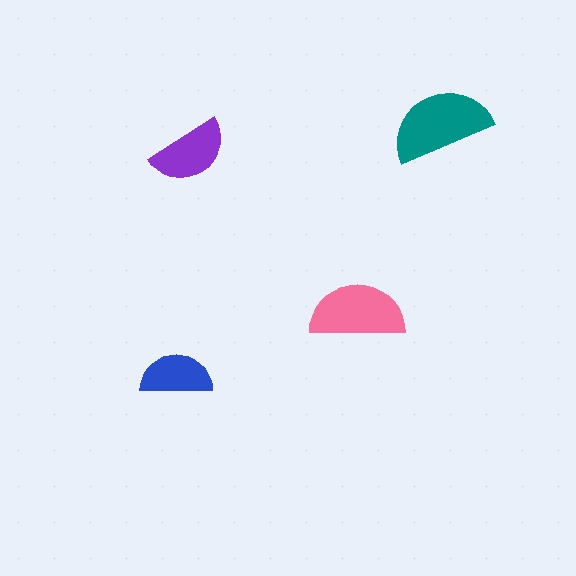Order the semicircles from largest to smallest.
the teal one, the pink one, the purple one, the blue one.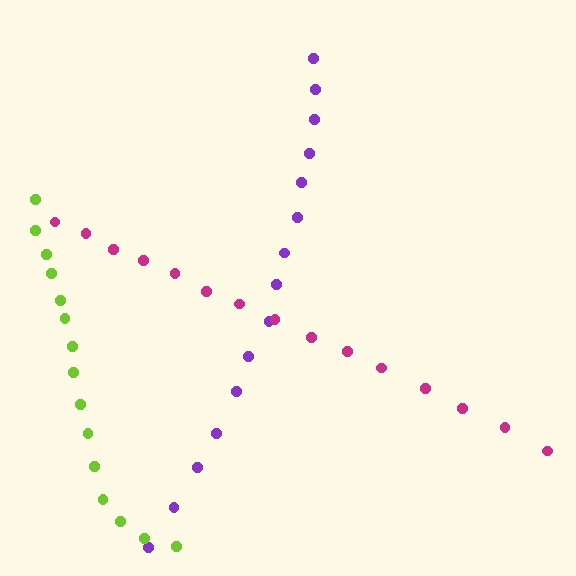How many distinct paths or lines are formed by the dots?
There are 3 distinct paths.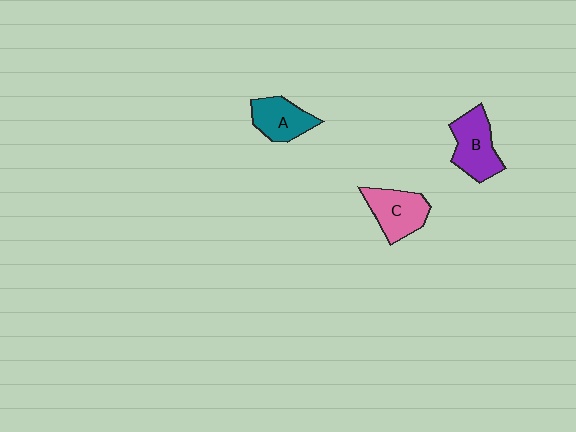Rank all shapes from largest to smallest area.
From largest to smallest: B (purple), C (pink), A (teal).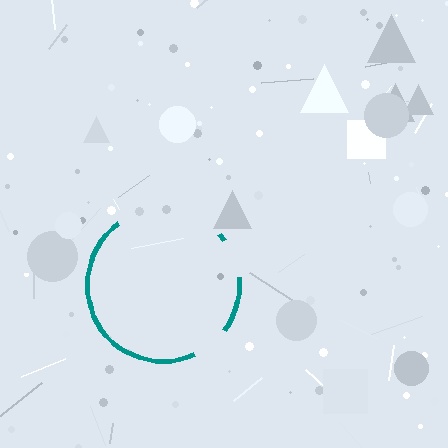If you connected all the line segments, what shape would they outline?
They would outline a circle.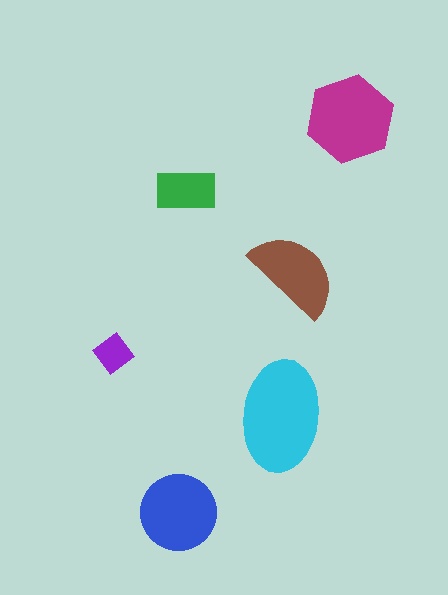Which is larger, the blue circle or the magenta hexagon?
The magenta hexagon.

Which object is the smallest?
The purple diamond.